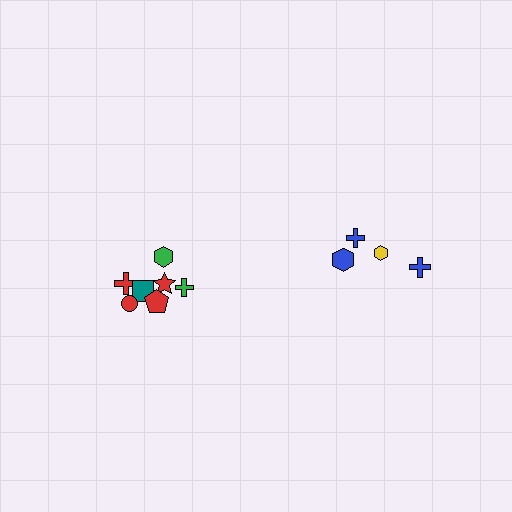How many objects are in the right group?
There are 4 objects.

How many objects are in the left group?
There are 7 objects.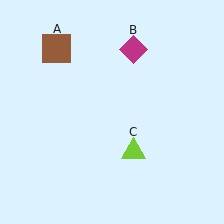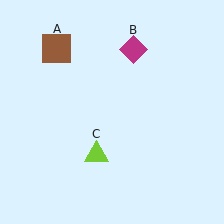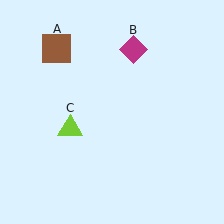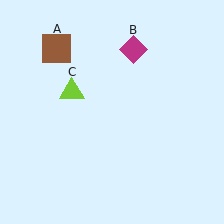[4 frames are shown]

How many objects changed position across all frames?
1 object changed position: lime triangle (object C).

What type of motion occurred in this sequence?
The lime triangle (object C) rotated clockwise around the center of the scene.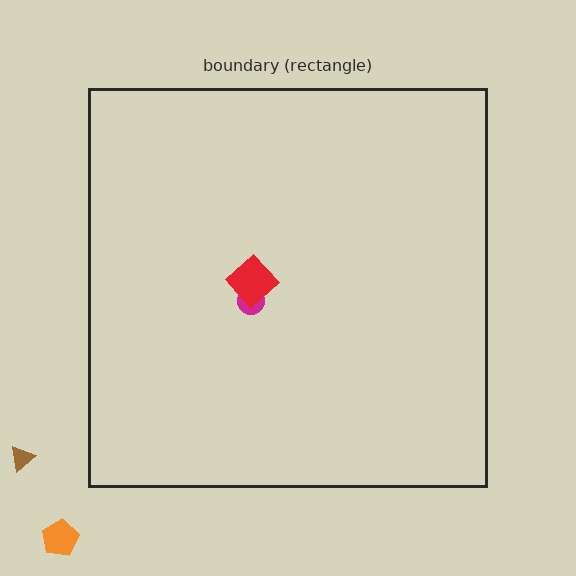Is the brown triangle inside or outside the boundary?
Outside.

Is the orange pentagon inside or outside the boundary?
Outside.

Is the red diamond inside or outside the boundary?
Inside.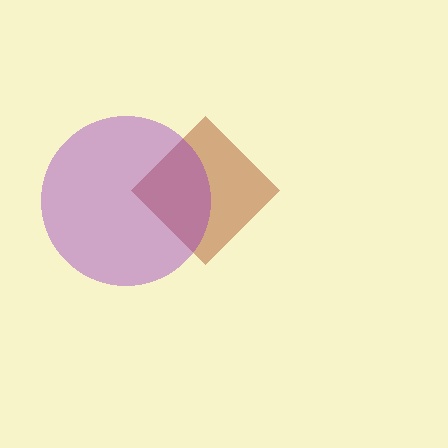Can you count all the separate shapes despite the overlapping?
Yes, there are 2 separate shapes.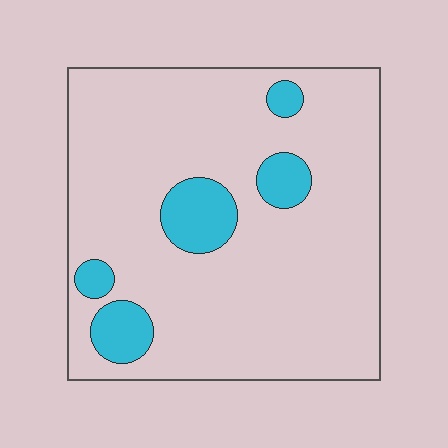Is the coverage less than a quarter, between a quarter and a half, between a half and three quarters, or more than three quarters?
Less than a quarter.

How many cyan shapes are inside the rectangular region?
5.